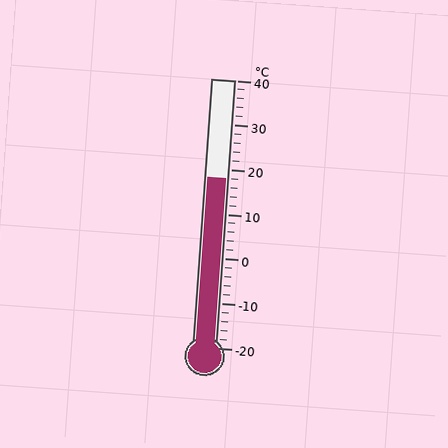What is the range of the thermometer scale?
The thermometer scale ranges from -20°C to 40°C.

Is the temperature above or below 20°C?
The temperature is below 20°C.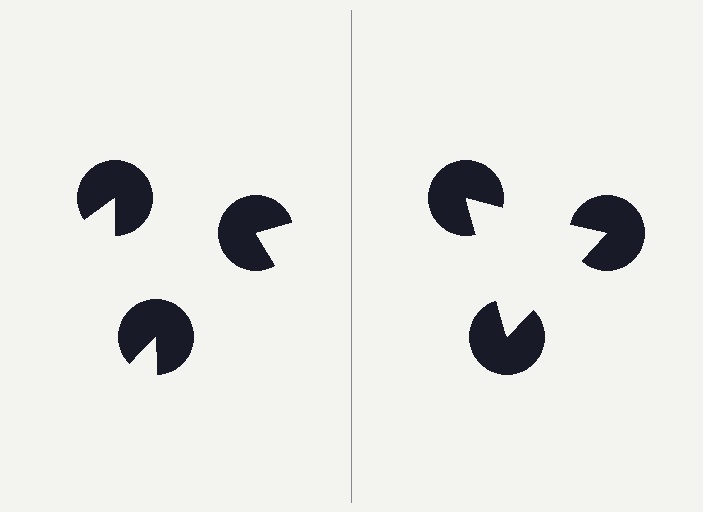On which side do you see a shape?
An illusory triangle appears on the right side. On the left side the wedge cuts are rotated, so no coherent shape forms.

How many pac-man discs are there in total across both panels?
6 — 3 on each side.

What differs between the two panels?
The pac-man discs are positioned identically on both sides; only the wedge orientations differ. On the right they align to a triangle; on the left they are misaligned.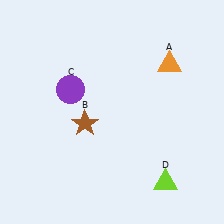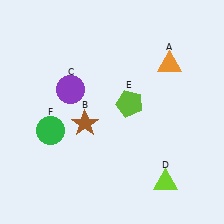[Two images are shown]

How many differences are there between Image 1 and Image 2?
There are 2 differences between the two images.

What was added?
A lime pentagon (E), a green circle (F) were added in Image 2.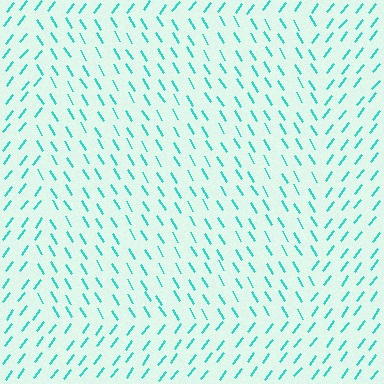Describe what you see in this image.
The image is filled with small cyan line segments. A rectangle region in the image has lines oriented differently from the surrounding lines, creating a visible texture boundary.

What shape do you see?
I see a rectangle.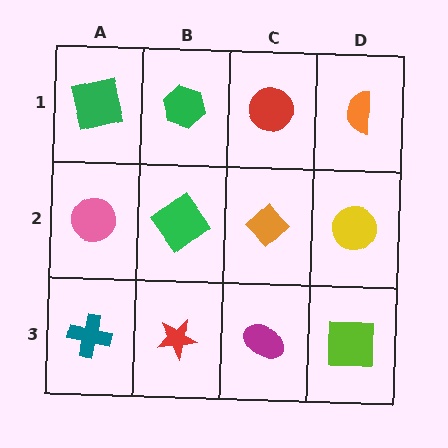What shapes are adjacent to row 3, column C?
An orange diamond (row 2, column C), a red star (row 3, column B), a lime square (row 3, column D).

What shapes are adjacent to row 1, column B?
A green diamond (row 2, column B), a green square (row 1, column A), a red circle (row 1, column C).